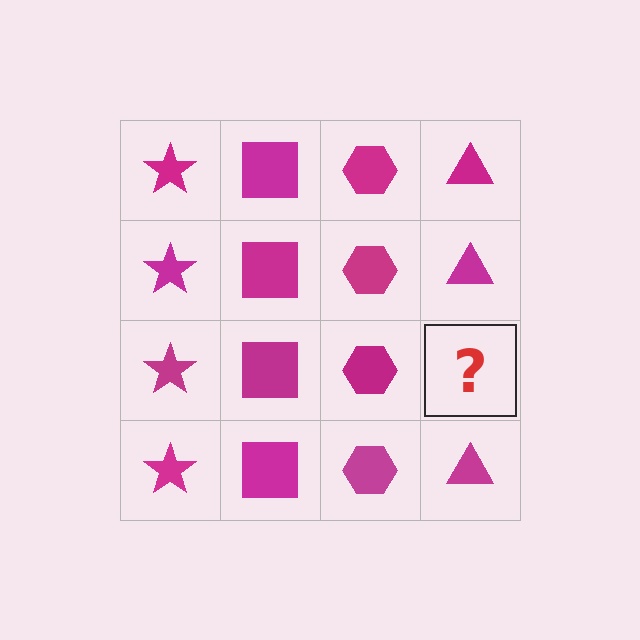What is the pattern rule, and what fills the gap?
The rule is that each column has a consistent shape. The gap should be filled with a magenta triangle.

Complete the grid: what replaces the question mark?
The question mark should be replaced with a magenta triangle.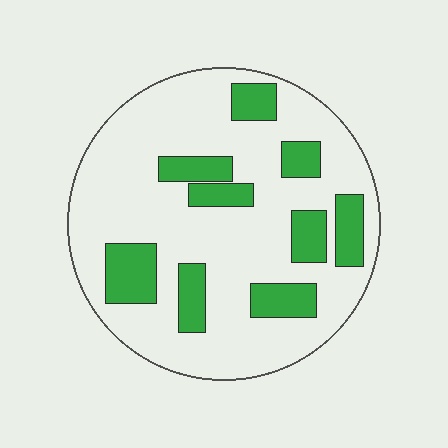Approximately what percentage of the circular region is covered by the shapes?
Approximately 25%.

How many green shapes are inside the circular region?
9.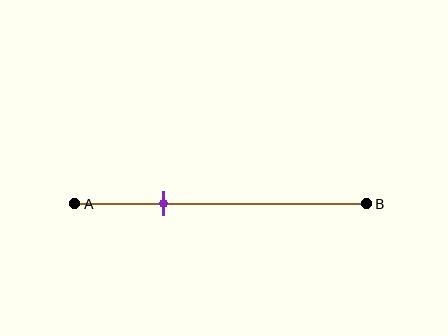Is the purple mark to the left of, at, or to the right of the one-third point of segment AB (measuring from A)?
The purple mark is approximately at the one-third point of segment AB.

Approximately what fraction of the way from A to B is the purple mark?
The purple mark is approximately 30% of the way from A to B.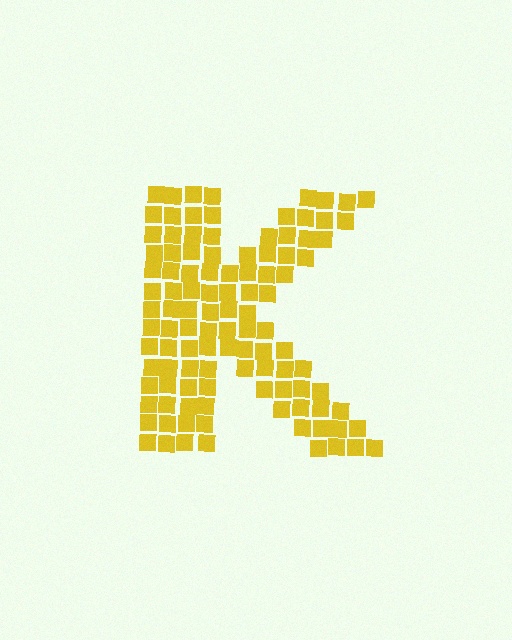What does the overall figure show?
The overall figure shows the letter K.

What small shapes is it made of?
It is made of small squares.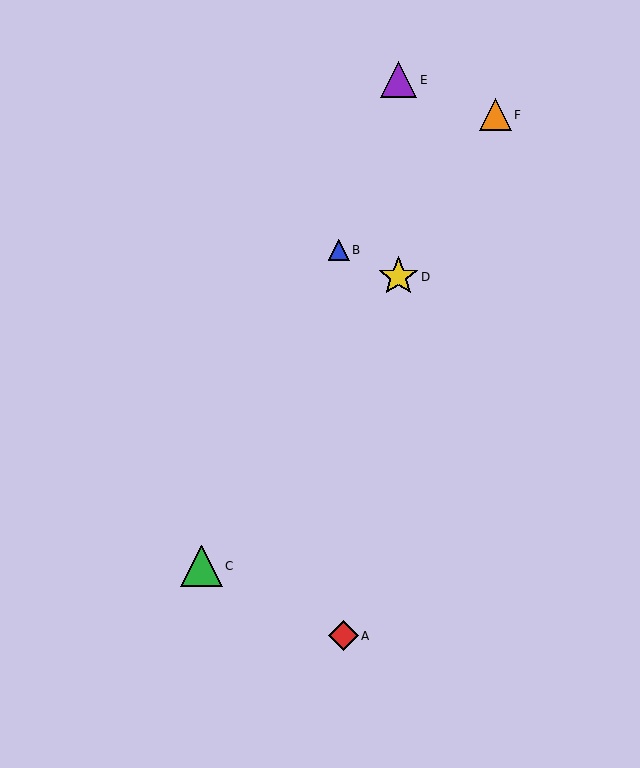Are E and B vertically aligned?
No, E is at x≈398 and B is at x≈339.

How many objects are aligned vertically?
2 objects (D, E) are aligned vertically.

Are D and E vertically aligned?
Yes, both are at x≈398.